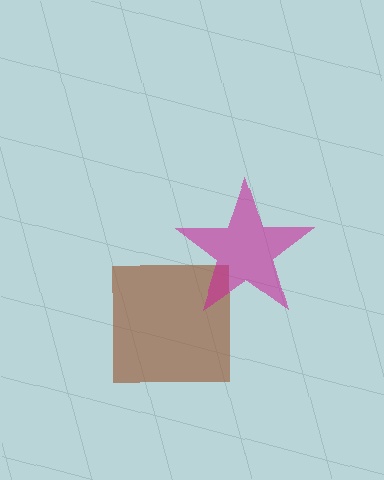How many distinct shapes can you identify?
There are 2 distinct shapes: a brown square, a magenta star.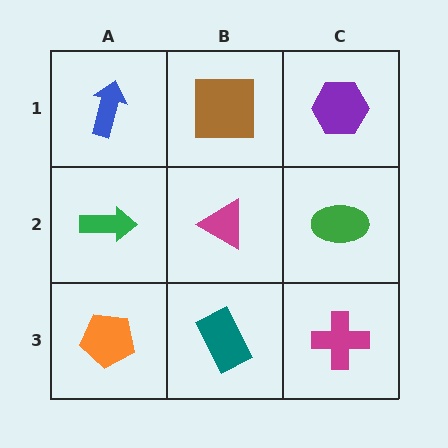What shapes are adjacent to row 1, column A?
A green arrow (row 2, column A), a brown square (row 1, column B).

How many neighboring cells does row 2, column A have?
3.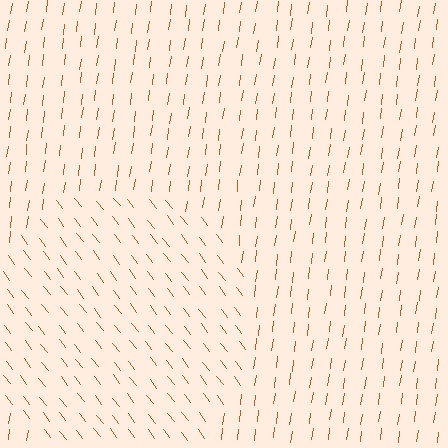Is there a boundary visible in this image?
Yes, there is a texture boundary formed by a change in line orientation.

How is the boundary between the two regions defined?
The boundary is defined purely by a change in line orientation (approximately 45 degrees difference). All lines are the same color and thickness.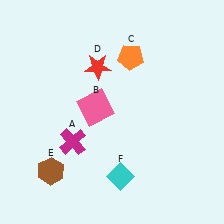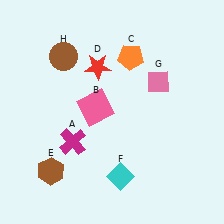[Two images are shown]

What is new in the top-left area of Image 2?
A brown circle (H) was added in the top-left area of Image 2.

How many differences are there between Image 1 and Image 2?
There are 2 differences between the two images.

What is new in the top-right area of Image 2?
A pink diamond (G) was added in the top-right area of Image 2.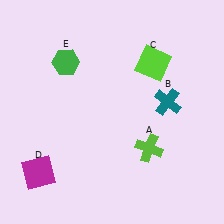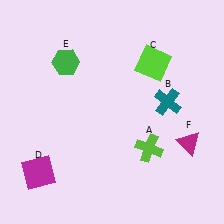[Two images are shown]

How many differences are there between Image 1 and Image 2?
There is 1 difference between the two images.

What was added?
A magenta triangle (F) was added in Image 2.